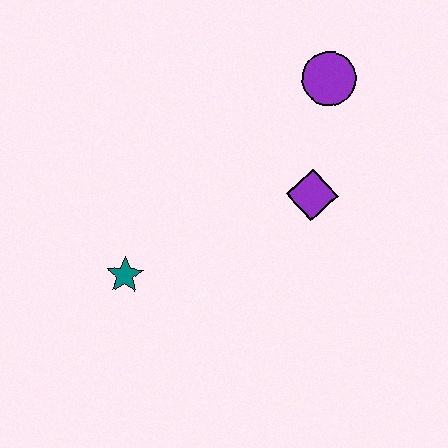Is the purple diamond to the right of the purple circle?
No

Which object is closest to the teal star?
The purple diamond is closest to the teal star.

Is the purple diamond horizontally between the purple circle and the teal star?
Yes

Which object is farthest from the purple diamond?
The teal star is farthest from the purple diamond.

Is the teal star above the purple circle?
No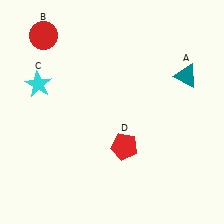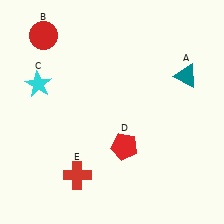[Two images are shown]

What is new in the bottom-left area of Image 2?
A red cross (E) was added in the bottom-left area of Image 2.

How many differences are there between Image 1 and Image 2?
There is 1 difference between the two images.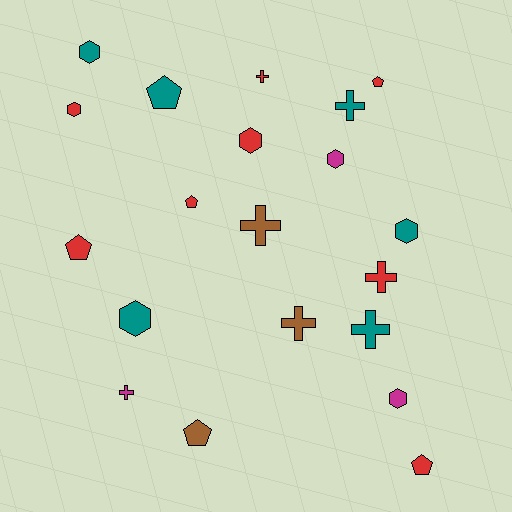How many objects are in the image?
There are 20 objects.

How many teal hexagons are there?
There are 3 teal hexagons.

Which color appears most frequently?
Red, with 8 objects.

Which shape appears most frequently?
Cross, with 7 objects.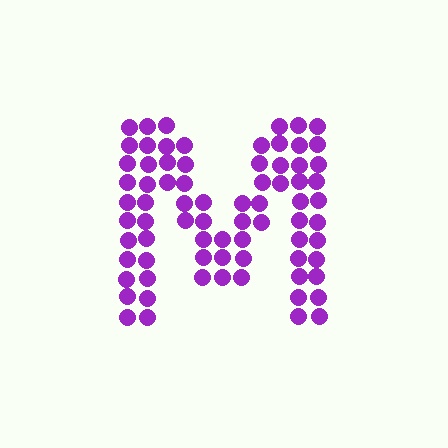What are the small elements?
The small elements are circles.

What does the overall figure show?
The overall figure shows the letter M.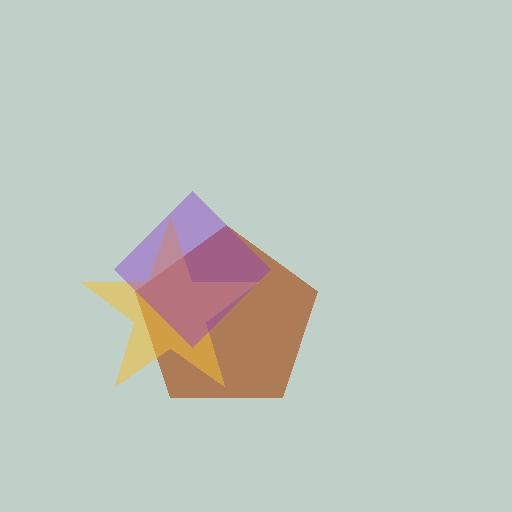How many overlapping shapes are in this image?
There are 3 overlapping shapes in the image.